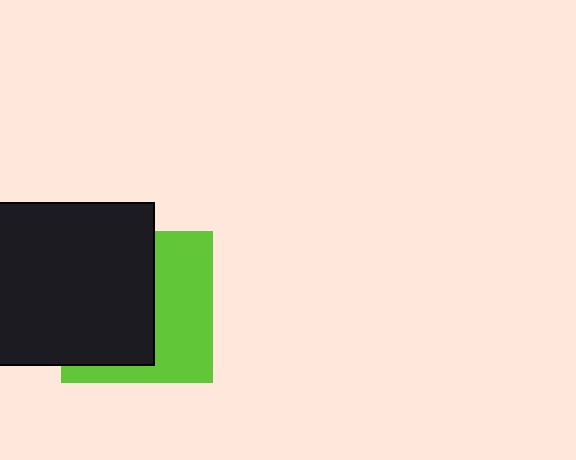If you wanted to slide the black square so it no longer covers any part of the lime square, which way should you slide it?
Slide it left — that is the most direct way to separate the two shapes.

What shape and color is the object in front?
The object in front is a black square.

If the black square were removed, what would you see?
You would see the complete lime square.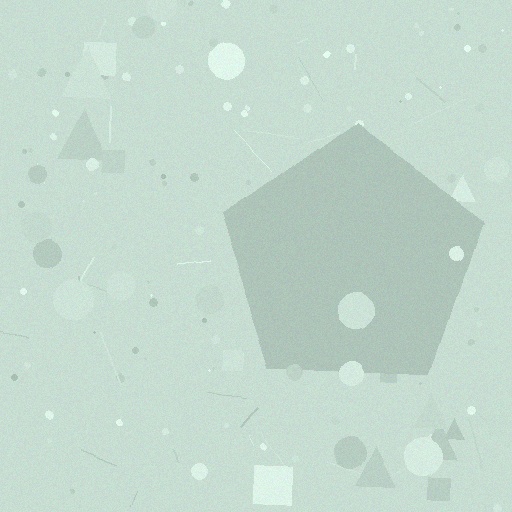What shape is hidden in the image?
A pentagon is hidden in the image.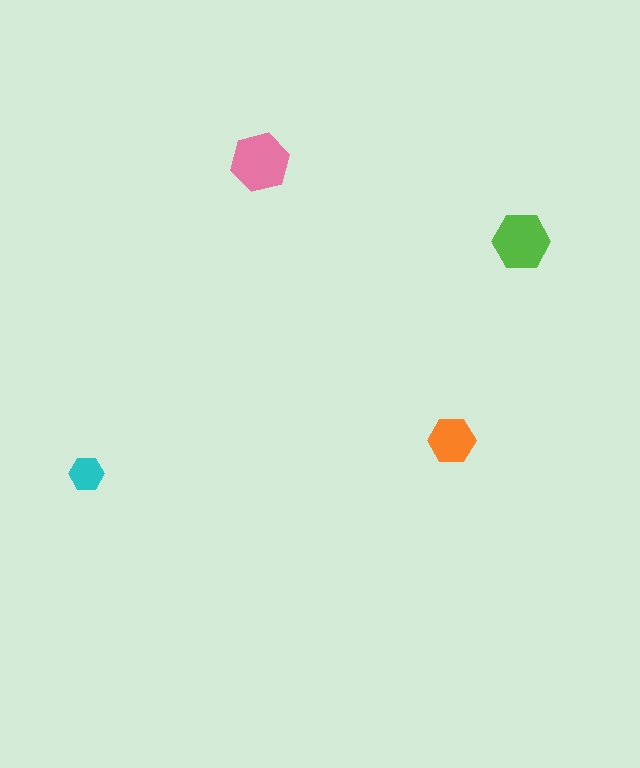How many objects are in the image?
There are 4 objects in the image.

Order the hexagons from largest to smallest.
the pink one, the lime one, the orange one, the cyan one.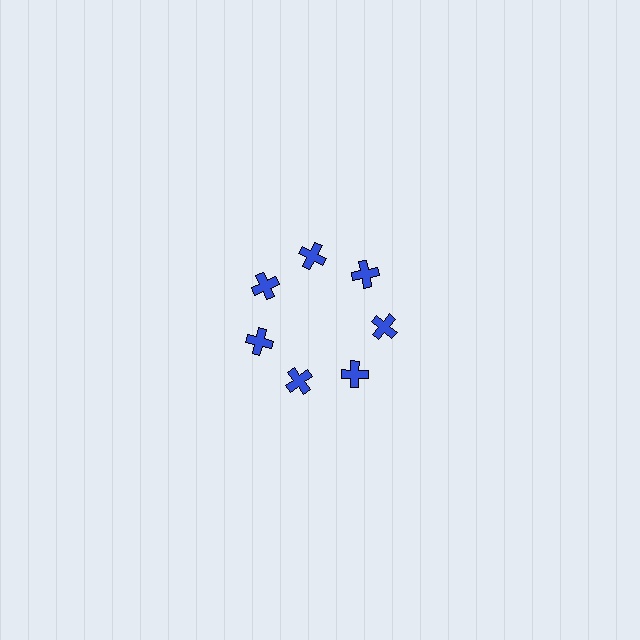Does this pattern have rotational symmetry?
Yes, this pattern has 7-fold rotational symmetry. It looks the same after rotating 51 degrees around the center.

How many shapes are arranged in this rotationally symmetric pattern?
There are 7 shapes, arranged in 7 groups of 1.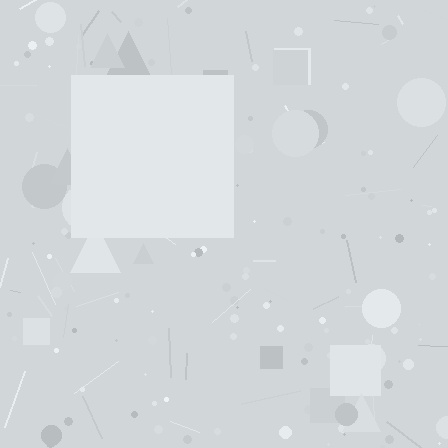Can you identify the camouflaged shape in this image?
The camouflaged shape is a square.